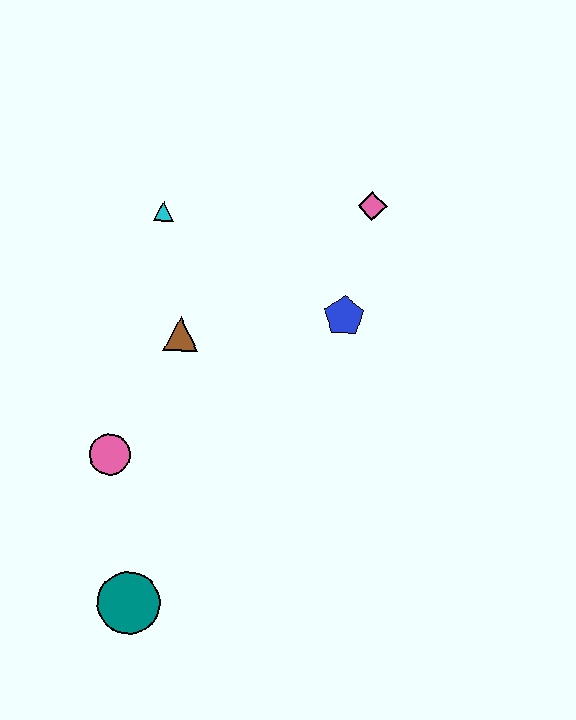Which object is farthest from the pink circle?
The pink diamond is farthest from the pink circle.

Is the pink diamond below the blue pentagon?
No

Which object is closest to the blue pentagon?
The pink diamond is closest to the blue pentagon.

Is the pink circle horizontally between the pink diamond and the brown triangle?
No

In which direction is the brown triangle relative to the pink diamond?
The brown triangle is to the left of the pink diamond.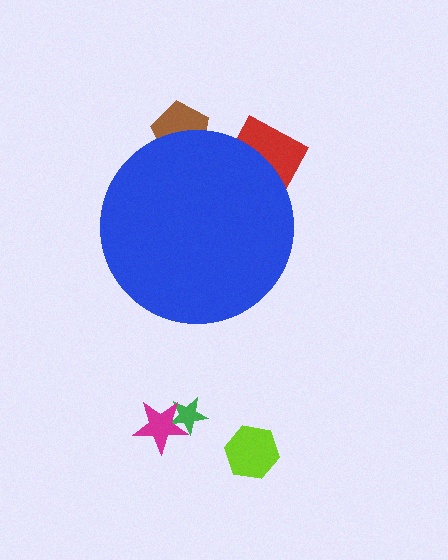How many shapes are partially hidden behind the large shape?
2 shapes are partially hidden.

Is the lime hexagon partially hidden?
No, the lime hexagon is fully visible.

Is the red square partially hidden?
Yes, the red square is partially hidden behind the blue circle.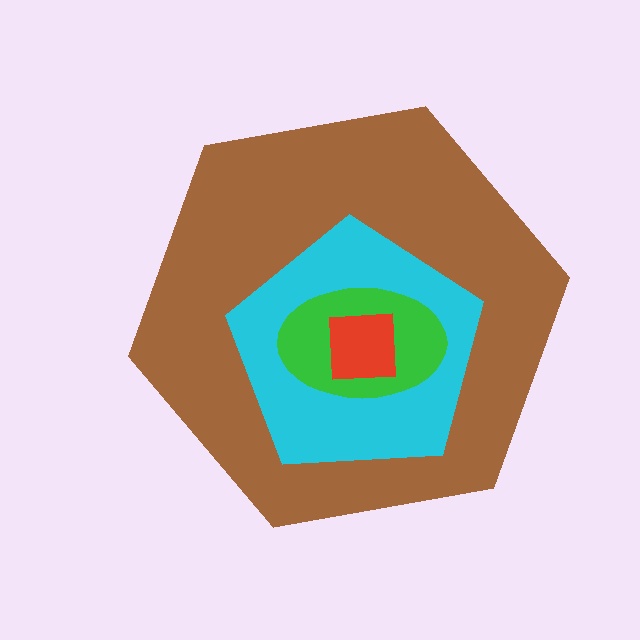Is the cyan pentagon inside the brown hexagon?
Yes.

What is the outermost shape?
The brown hexagon.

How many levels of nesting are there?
4.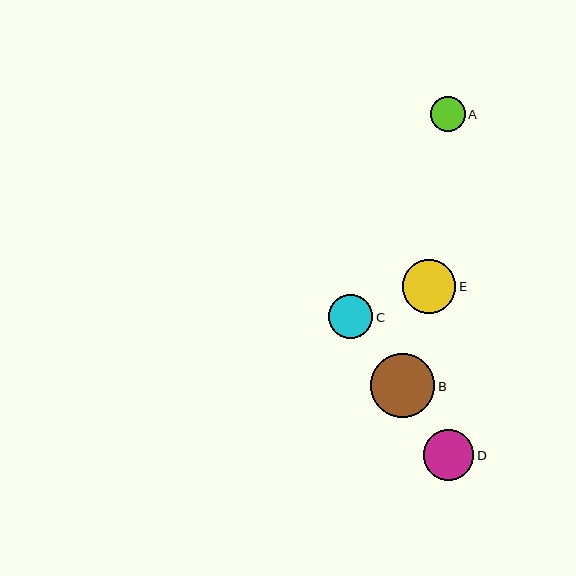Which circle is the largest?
Circle B is the largest with a size of approximately 64 pixels.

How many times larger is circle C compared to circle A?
Circle C is approximately 1.3 times the size of circle A.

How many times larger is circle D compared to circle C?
Circle D is approximately 1.1 times the size of circle C.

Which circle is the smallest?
Circle A is the smallest with a size of approximately 35 pixels.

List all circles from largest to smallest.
From largest to smallest: B, E, D, C, A.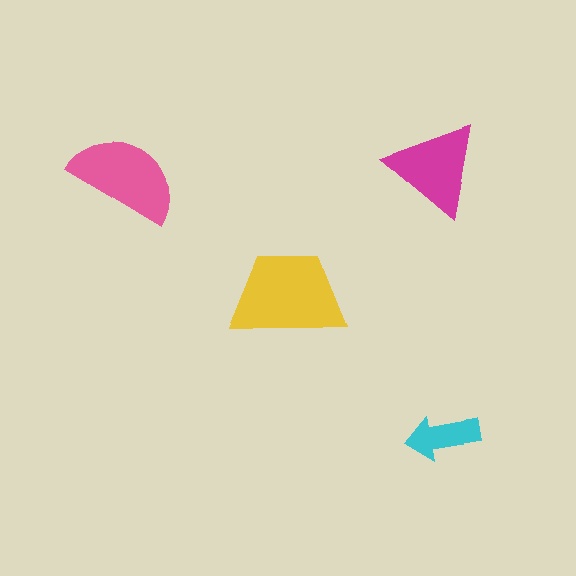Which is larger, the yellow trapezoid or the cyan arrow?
The yellow trapezoid.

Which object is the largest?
The yellow trapezoid.